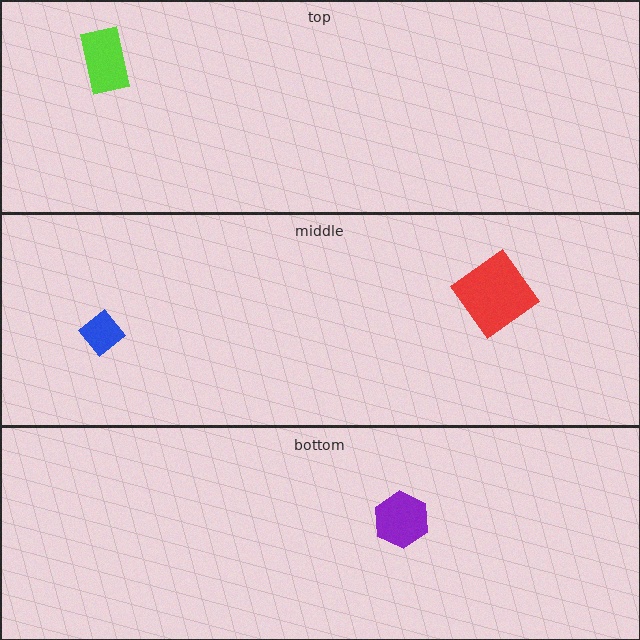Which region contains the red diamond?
The middle region.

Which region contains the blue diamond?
The middle region.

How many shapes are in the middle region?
2.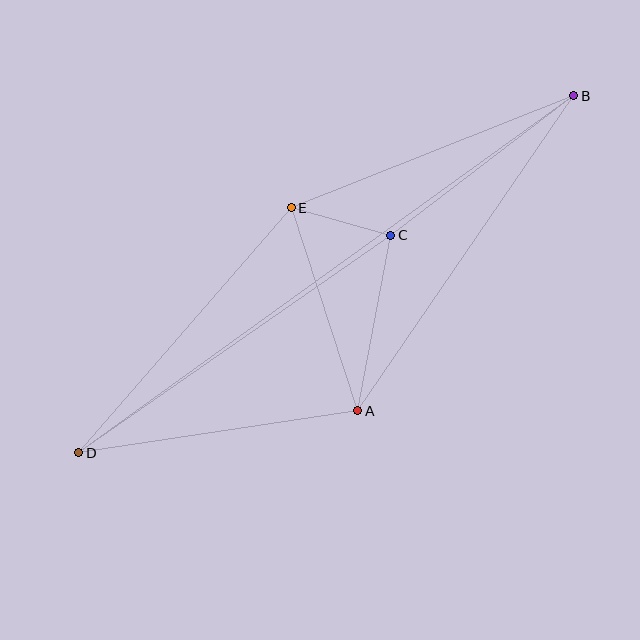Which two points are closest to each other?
Points C and E are closest to each other.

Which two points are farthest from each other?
Points B and D are farthest from each other.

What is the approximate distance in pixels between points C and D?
The distance between C and D is approximately 380 pixels.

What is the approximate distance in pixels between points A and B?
The distance between A and B is approximately 382 pixels.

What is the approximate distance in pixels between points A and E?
The distance between A and E is approximately 214 pixels.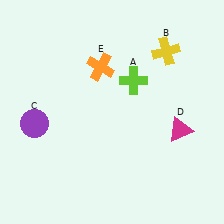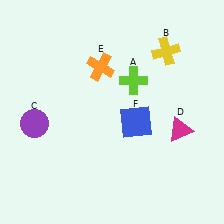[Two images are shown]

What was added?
A blue square (F) was added in Image 2.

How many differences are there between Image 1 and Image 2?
There is 1 difference between the two images.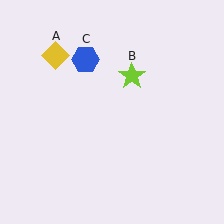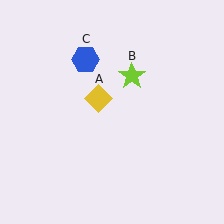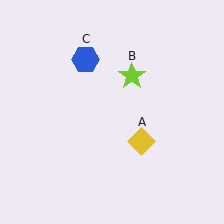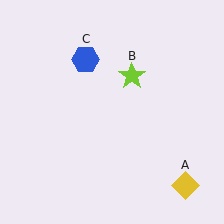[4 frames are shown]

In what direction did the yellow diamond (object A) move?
The yellow diamond (object A) moved down and to the right.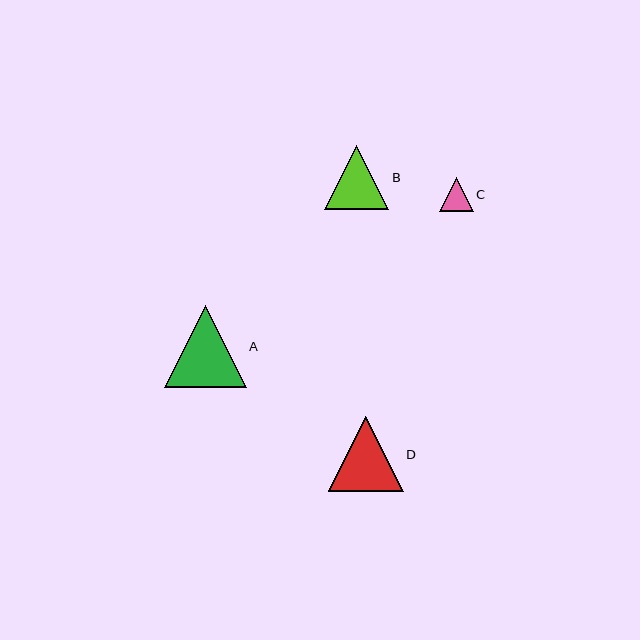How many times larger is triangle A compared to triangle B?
Triangle A is approximately 1.3 times the size of triangle B.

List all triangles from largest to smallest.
From largest to smallest: A, D, B, C.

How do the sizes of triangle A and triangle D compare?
Triangle A and triangle D are approximately the same size.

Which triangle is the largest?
Triangle A is the largest with a size of approximately 82 pixels.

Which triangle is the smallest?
Triangle C is the smallest with a size of approximately 34 pixels.